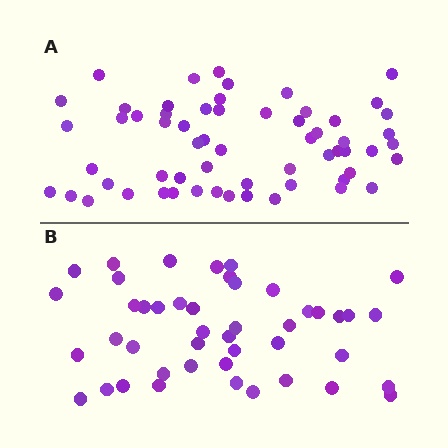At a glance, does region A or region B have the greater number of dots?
Region A (the top region) has more dots.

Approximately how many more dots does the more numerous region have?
Region A has approximately 15 more dots than region B.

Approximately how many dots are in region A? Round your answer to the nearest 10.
About 60 dots.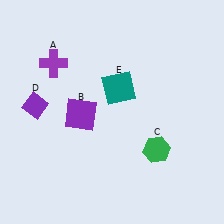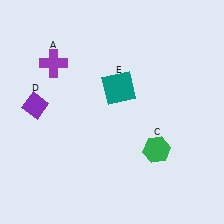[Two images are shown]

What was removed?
The purple square (B) was removed in Image 2.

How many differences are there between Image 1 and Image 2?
There is 1 difference between the two images.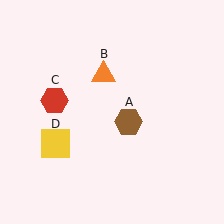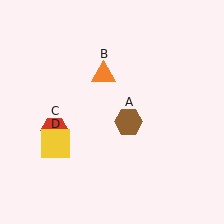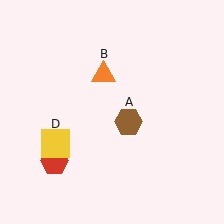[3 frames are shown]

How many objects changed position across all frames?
1 object changed position: red hexagon (object C).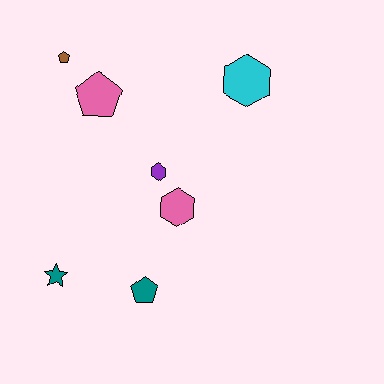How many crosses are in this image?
There are no crosses.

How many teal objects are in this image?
There are 2 teal objects.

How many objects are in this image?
There are 7 objects.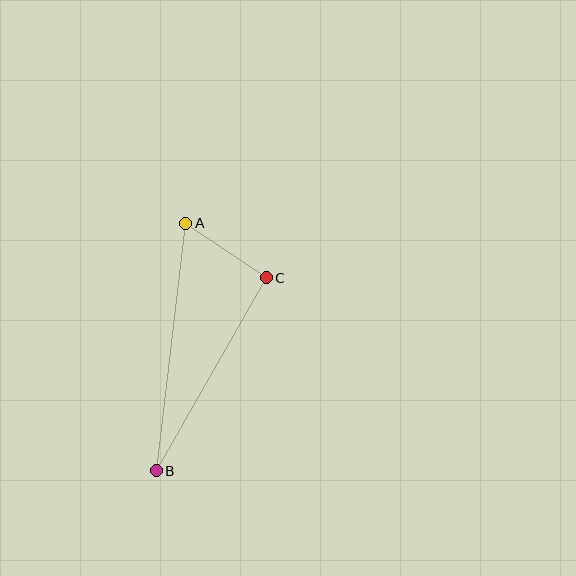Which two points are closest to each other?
Points A and C are closest to each other.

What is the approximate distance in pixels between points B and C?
The distance between B and C is approximately 222 pixels.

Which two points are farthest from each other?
Points A and B are farthest from each other.